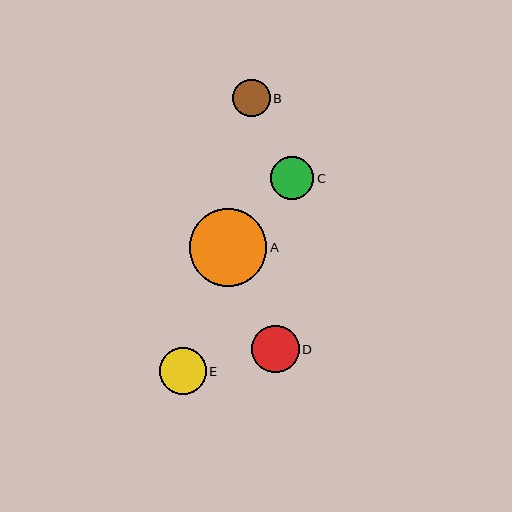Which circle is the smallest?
Circle B is the smallest with a size of approximately 37 pixels.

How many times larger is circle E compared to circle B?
Circle E is approximately 1.3 times the size of circle B.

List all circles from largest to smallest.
From largest to smallest: A, D, E, C, B.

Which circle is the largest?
Circle A is the largest with a size of approximately 78 pixels.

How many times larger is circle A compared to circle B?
Circle A is approximately 2.1 times the size of circle B.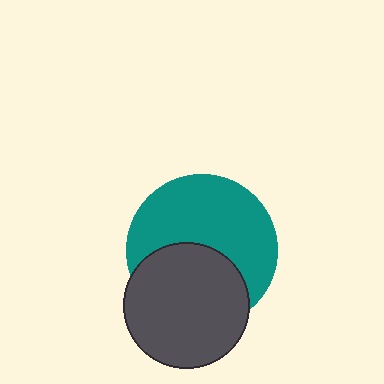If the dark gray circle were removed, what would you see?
You would see the complete teal circle.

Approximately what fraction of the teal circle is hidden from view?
Roughly 41% of the teal circle is hidden behind the dark gray circle.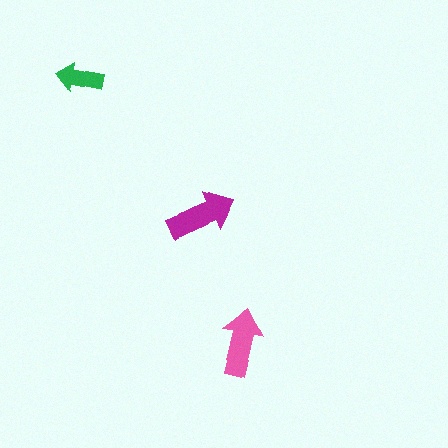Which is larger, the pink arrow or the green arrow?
The pink one.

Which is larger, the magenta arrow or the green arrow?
The magenta one.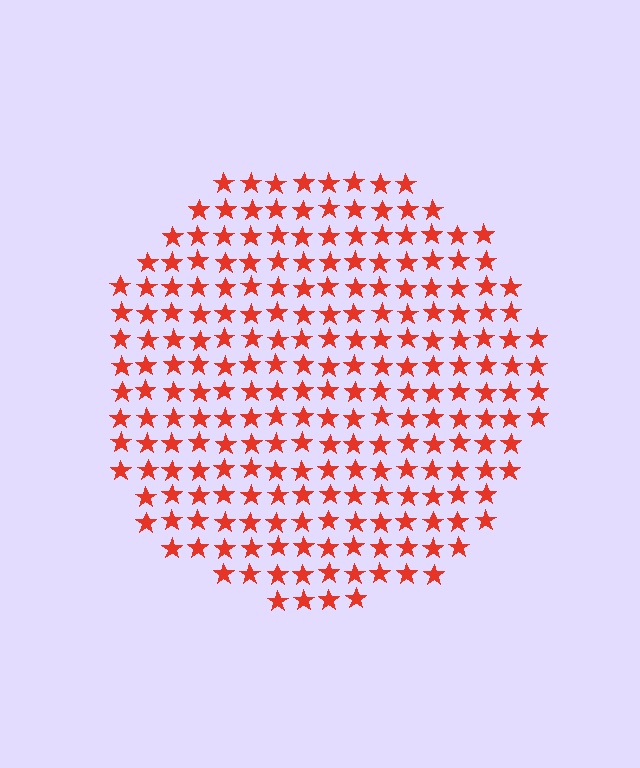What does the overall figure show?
The overall figure shows a circle.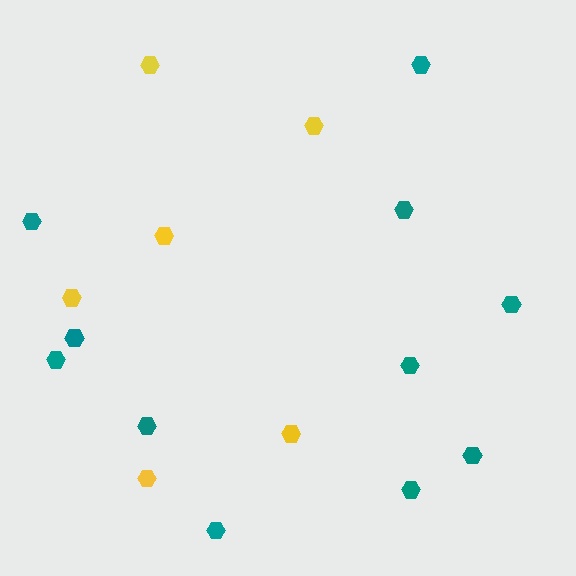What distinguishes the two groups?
There are 2 groups: one group of yellow hexagons (6) and one group of teal hexagons (11).